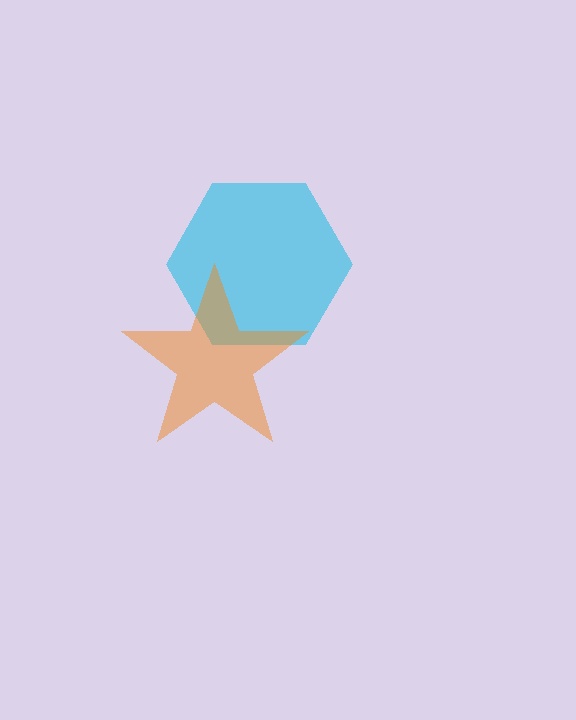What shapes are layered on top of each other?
The layered shapes are: a cyan hexagon, an orange star.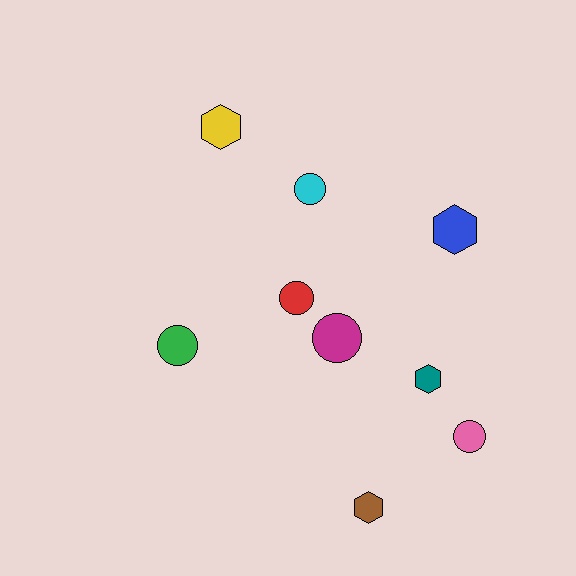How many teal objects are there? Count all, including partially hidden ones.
There is 1 teal object.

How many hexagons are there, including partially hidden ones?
There are 4 hexagons.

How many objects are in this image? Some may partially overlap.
There are 9 objects.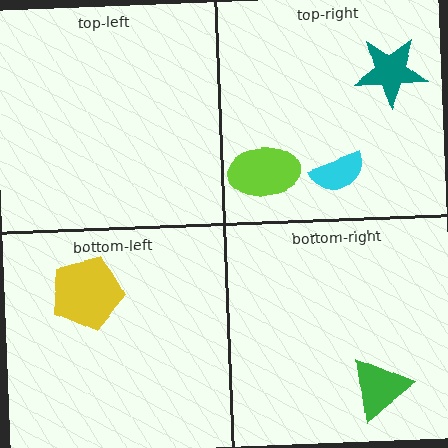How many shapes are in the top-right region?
3.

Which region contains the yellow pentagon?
The bottom-left region.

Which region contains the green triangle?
The bottom-right region.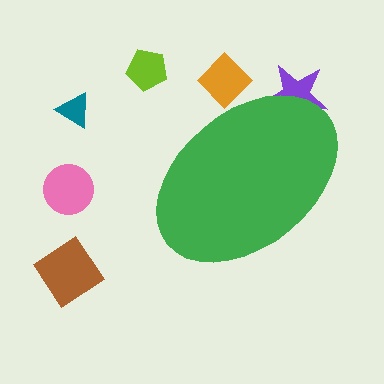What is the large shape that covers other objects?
A green ellipse.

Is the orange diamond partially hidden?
Yes, the orange diamond is partially hidden behind the green ellipse.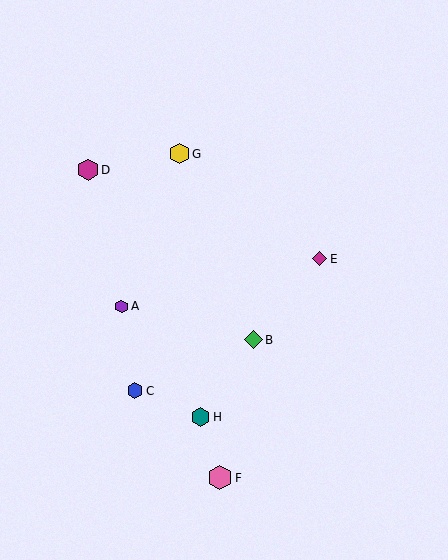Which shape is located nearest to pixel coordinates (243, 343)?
The green diamond (labeled B) at (254, 340) is nearest to that location.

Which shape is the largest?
The pink hexagon (labeled F) is the largest.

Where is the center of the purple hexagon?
The center of the purple hexagon is at (121, 306).